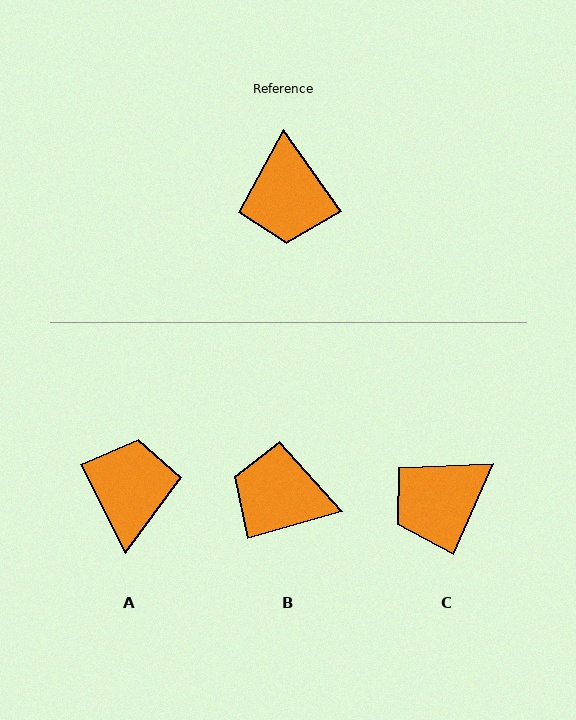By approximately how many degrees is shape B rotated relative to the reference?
Approximately 109 degrees clockwise.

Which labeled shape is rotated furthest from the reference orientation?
A, about 172 degrees away.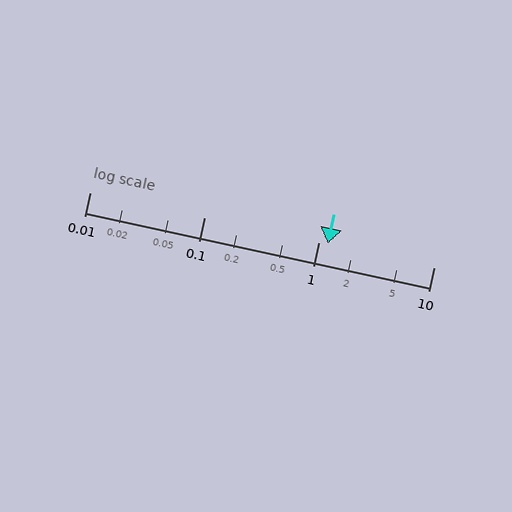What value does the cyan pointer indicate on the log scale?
The pointer indicates approximately 1.2.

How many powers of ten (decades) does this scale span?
The scale spans 3 decades, from 0.01 to 10.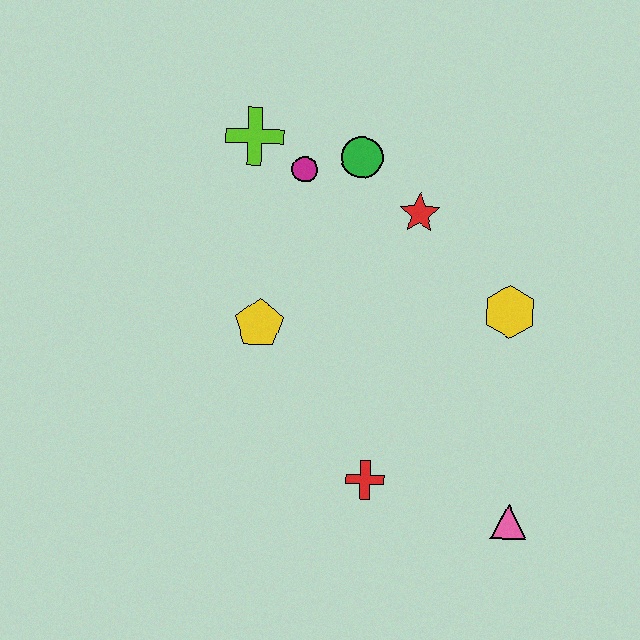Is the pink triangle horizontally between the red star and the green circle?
No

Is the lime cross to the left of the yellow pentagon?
Yes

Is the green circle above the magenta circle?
Yes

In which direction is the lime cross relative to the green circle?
The lime cross is to the left of the green circle.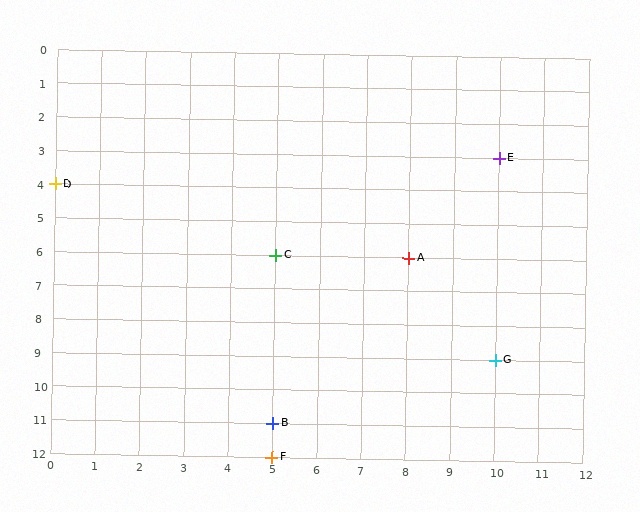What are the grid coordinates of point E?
Point E is at grid coordinates (10, 3).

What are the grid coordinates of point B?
Point B is at grid coordinates (5, 11).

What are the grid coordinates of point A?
Point A is at grid coordinates (8, 6).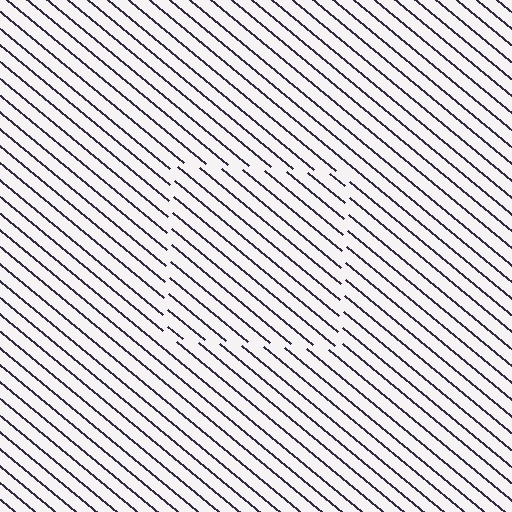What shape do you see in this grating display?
An illusory square. The interior of the shape contains the same grating, shifted by half a period — the contour is defined by the phase discontinuity where line-ends from the inner and outer gratings abut.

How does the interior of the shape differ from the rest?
The interior of the shape contains the same grating, shifted by half a period — the contour is defined by the phase discontinuity where line-ends from the inner and outer gratings abut.